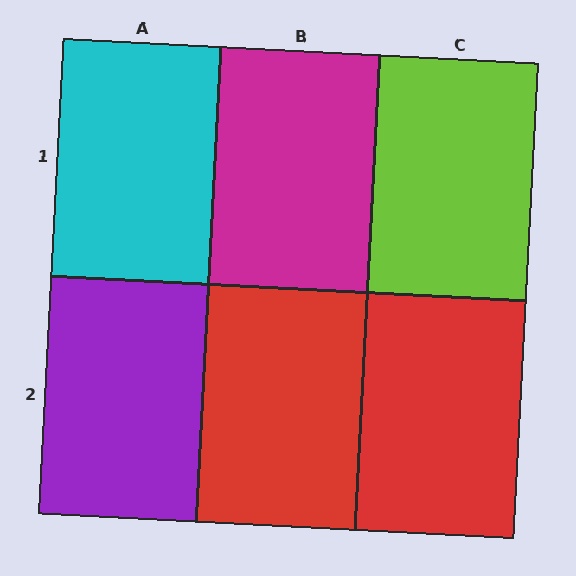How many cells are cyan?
1 cell is cyan.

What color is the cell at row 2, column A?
Purple.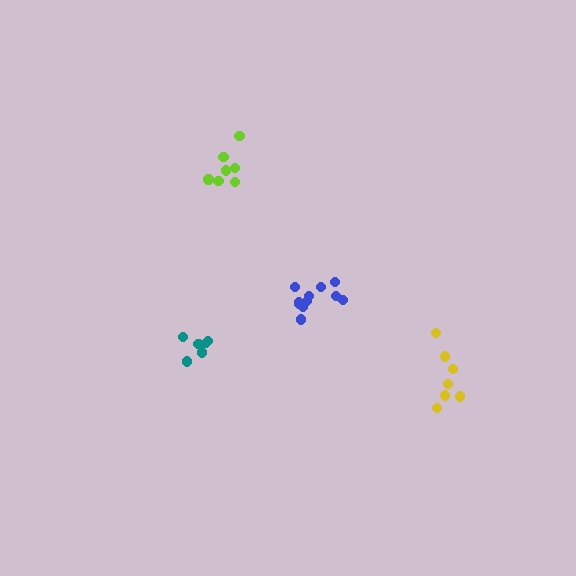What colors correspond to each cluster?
The clusters are colored: blue, teal, yellow, lime.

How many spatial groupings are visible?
There are 4 spatial groupings.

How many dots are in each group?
Group 1: 11 dots, Group 2: 6 dots, Group 3: 7 dots, Group 4: 7 dots (31 total).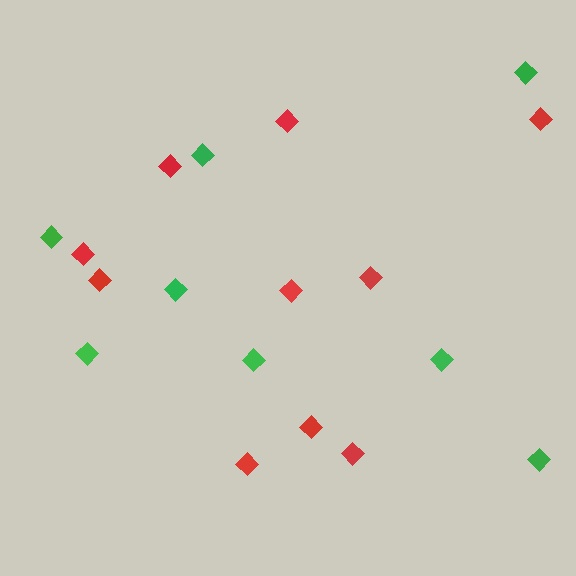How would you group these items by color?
There are 2 groups: one group of red diamonds (10) and one group of green diamonds (8).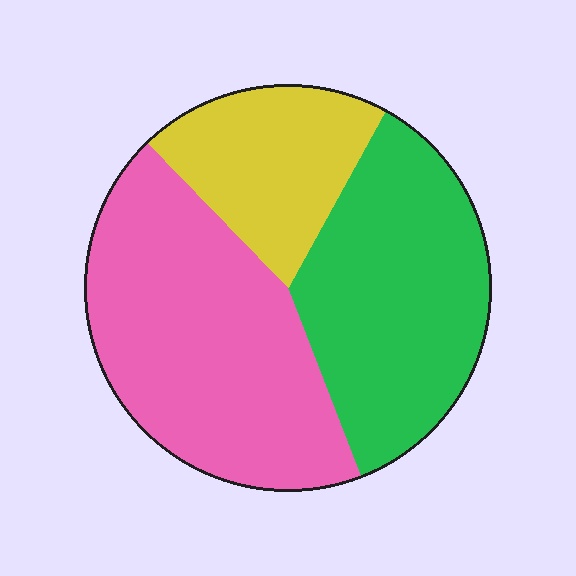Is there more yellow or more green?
Green.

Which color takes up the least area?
Yellow, at roughly 20%.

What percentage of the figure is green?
Green covers 36% of the figure.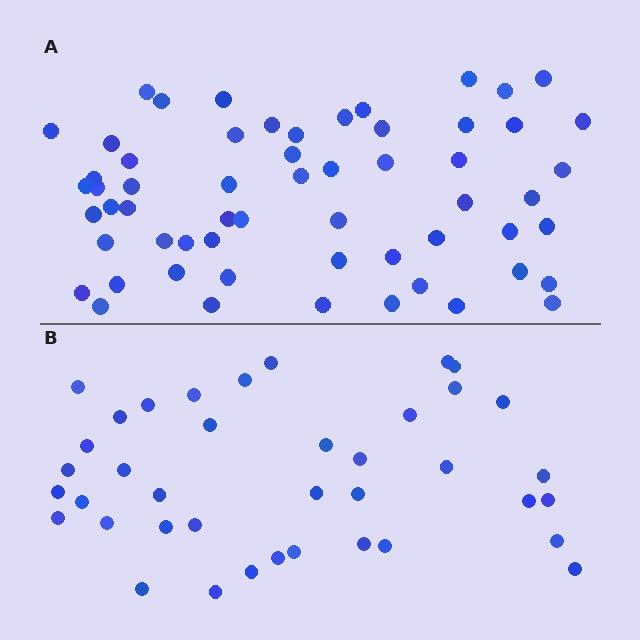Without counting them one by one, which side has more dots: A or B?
Region A (the top region) has more dots.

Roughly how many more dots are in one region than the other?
Region A has approximately 20 more dots than region B.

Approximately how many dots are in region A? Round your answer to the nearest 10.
About 60 dots. (The exact count is 59, which rounds to 60.)